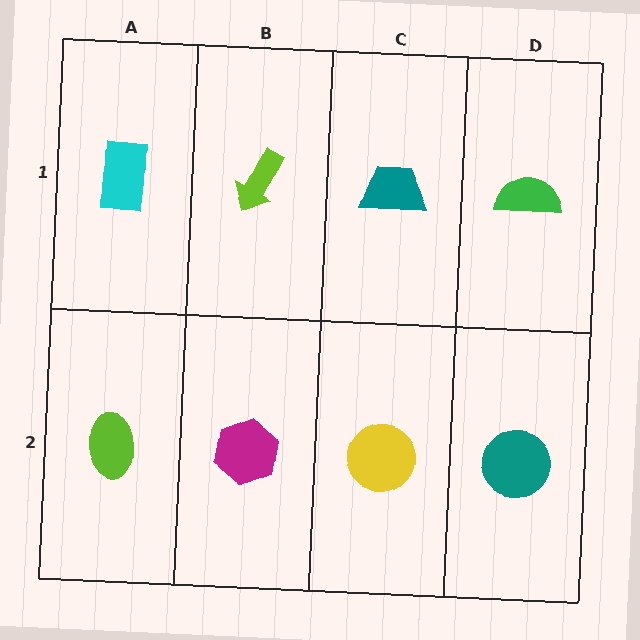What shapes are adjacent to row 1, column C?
A yellow circle (row 2, column C), a lime arrow (row 1, column B), a green semicircle (row 1, column D).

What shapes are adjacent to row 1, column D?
A teal circle (row 2, column D), a teal trapezoid (row 1, column C).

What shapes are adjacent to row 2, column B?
A lime arrow (row 1, column B), a lime ellipse (row 2, column A), a yellow circle (row 2, column C).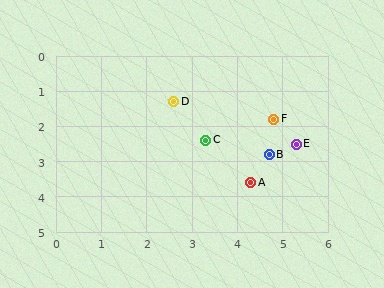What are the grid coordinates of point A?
Point A is at approximately (4.3, 3.6).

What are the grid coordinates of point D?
Point D is at approximately (2.6, 1.3).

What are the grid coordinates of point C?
Point C is at approximately (3.3, 2.4).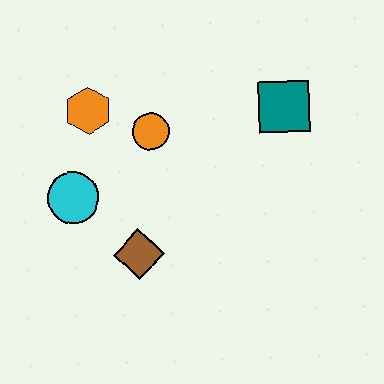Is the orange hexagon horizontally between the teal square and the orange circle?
No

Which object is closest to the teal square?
The orange circle is closest to the teal square.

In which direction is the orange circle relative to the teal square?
The orange circle is to the left of the teal square.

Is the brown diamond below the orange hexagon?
Yes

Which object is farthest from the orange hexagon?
The teal square is farthest from the orange hexagon.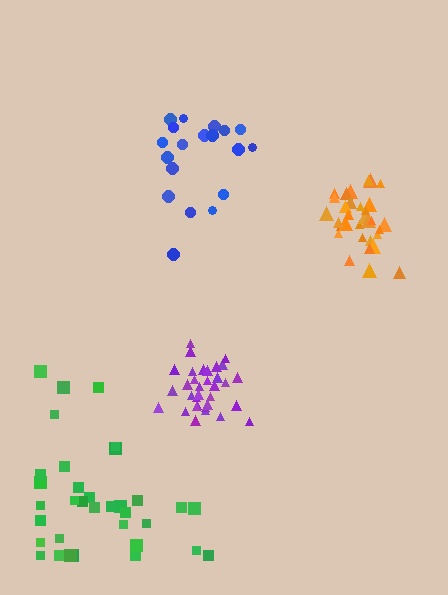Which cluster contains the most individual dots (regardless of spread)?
Green (34).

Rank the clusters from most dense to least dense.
purple, orange, blue, green.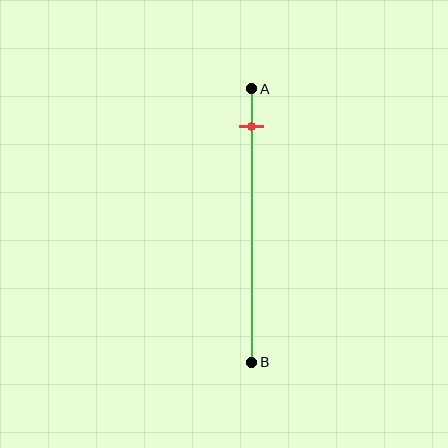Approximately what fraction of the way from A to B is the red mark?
The red mark is approximately 15% of the way from A to B.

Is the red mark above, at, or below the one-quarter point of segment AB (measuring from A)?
The red mark is above the one-quarter point of segment AB.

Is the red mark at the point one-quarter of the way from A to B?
No, the mark is at about 15% from A, not at the 25% one-quarter point.